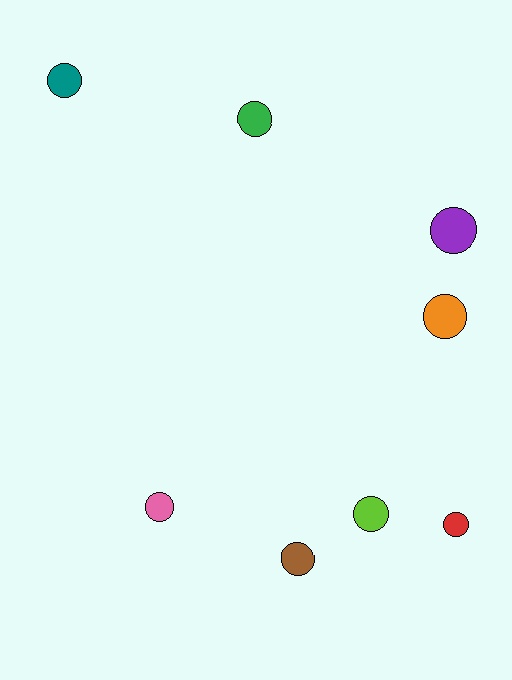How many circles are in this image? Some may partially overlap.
There are 8 circles.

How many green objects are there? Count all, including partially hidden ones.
There is 1 green object.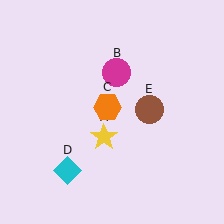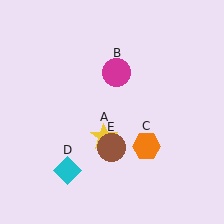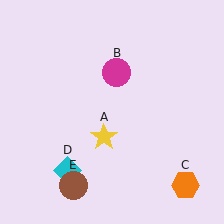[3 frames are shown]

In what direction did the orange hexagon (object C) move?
The orange hexagon (object C) moved down and to the right.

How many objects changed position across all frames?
2 objects changed position: orange hexagon (object C), brown circle (object E).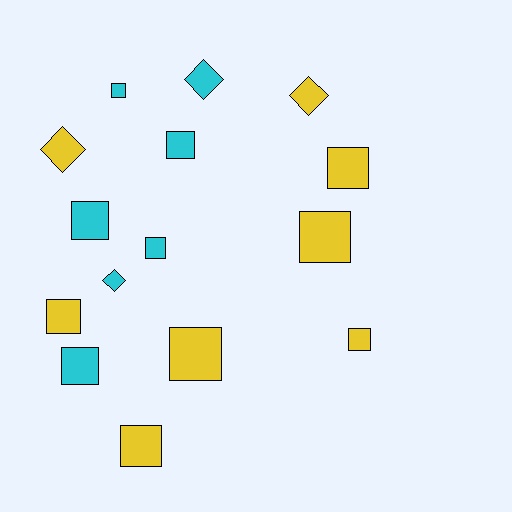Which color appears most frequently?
Yellow, with 8 objects.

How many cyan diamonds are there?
There are 2 cyan diamonds.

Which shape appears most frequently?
Square, with 11 objects.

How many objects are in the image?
There are 15 objects.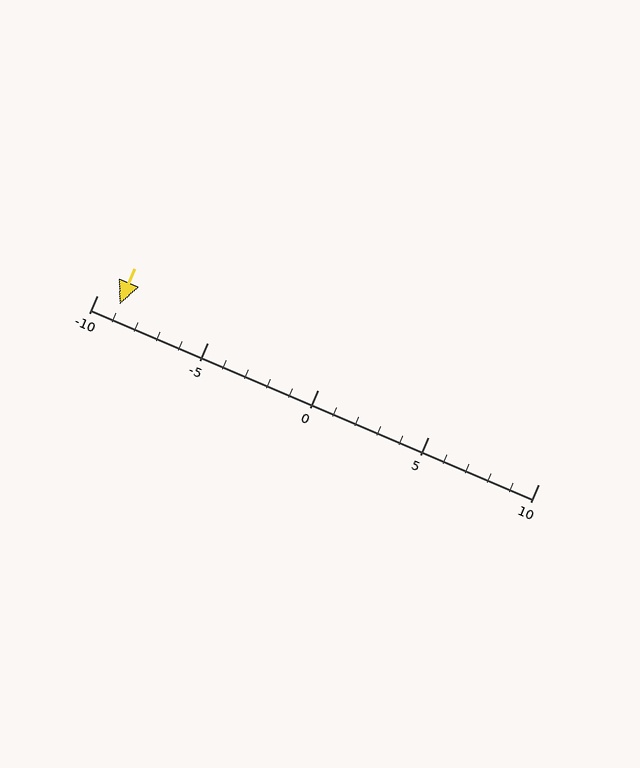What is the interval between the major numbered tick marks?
The major tick marks are spaced 5 units apart.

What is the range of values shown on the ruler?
The ruler shows values from -10 to 10.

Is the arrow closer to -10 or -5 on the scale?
The arrow is closer to -10.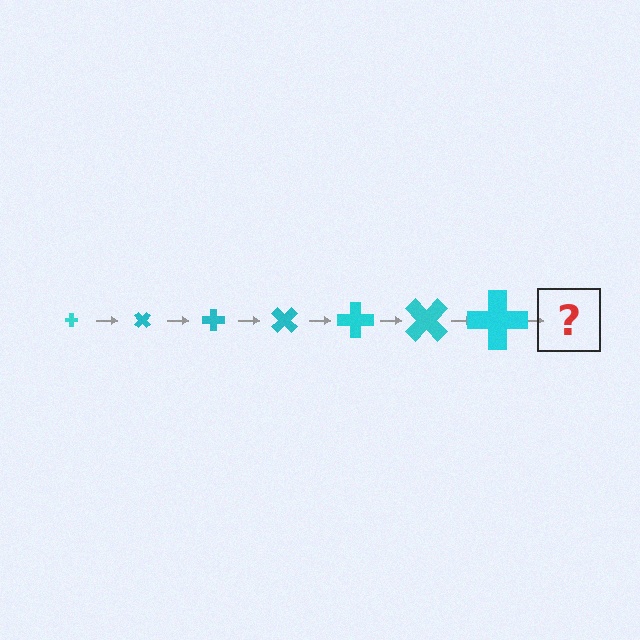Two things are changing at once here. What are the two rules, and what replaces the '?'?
The two rules are that the cross grows larger each step and it rotates 45 degrees each step. The '?' should be a cross, larger than the previous one and rotated 315 degrees from the start.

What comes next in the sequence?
The next element should be a cross, larger than the previous one and rotated 315 degrees from the start.